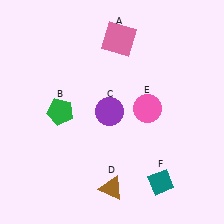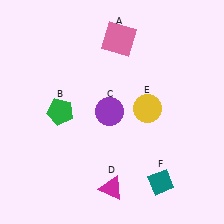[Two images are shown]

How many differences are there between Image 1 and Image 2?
There are 2 differences between the two images.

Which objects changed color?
D changed from brown to magenta. E changed from pink to yellow.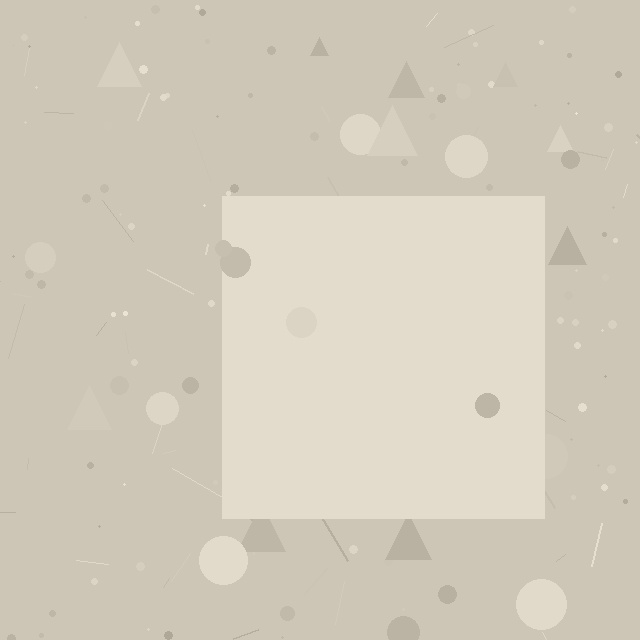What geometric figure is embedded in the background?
A square is embedded in the background.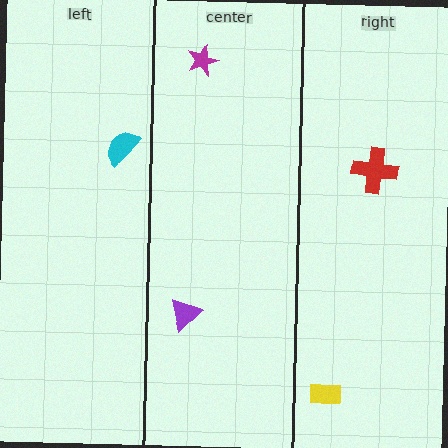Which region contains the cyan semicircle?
The left region.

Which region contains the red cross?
The right region.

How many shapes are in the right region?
2.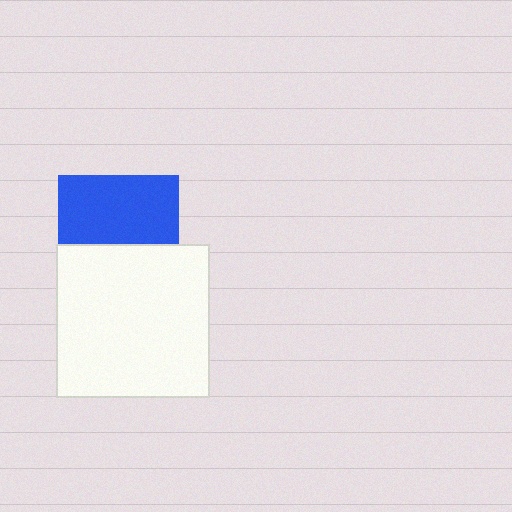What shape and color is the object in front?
The object in front is a white square.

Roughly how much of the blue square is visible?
About half of it is visible (roughly 57%).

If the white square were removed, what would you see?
You would see the complete blue square.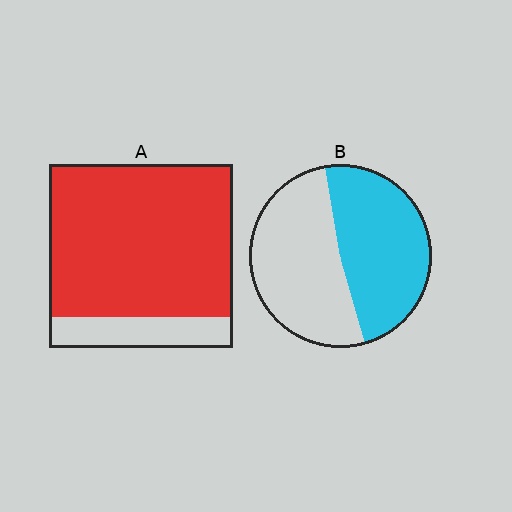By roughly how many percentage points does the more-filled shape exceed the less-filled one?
By roughly 35 percentage points (A over B).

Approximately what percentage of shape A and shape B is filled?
A is approximately 85% and B is approximately 50%.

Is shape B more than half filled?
Roughly half.